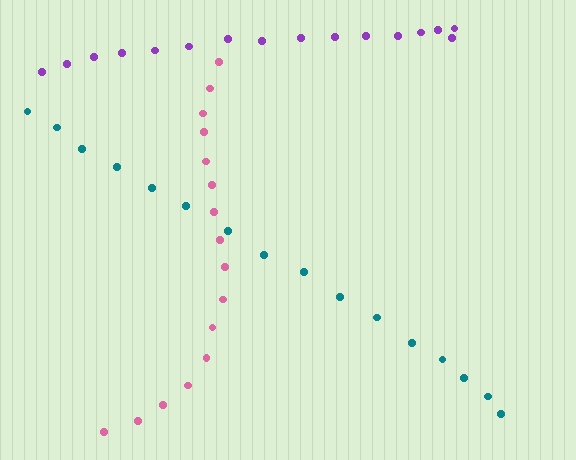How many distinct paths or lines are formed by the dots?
There are 3 distinct paths.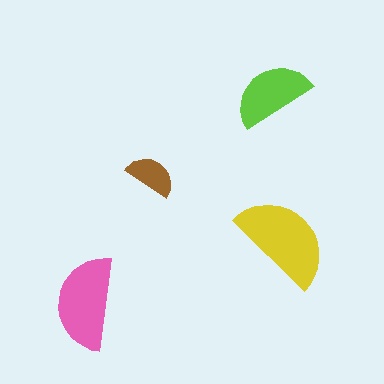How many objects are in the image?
There are 4 objects in the image.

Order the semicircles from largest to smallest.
the yellow one, the pink one, the lime one, the brown one.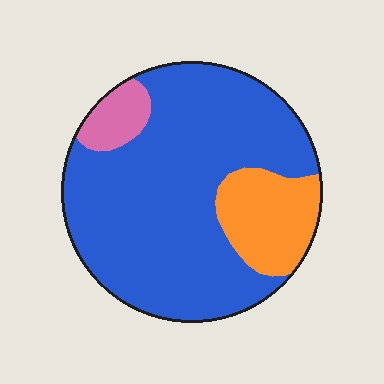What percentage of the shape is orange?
Orange covers 17% of the shape.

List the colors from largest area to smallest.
From largest to smallest: blue, orange, pink.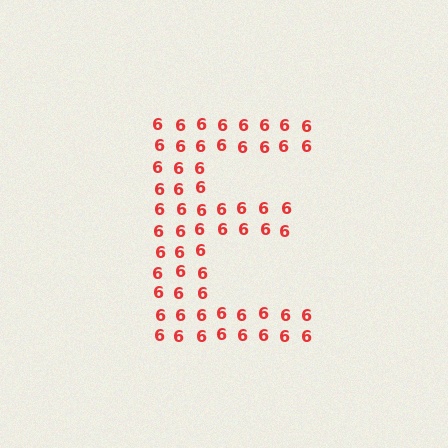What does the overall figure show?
The overall figure shows the letter E.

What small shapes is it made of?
It is made of small digit 6's.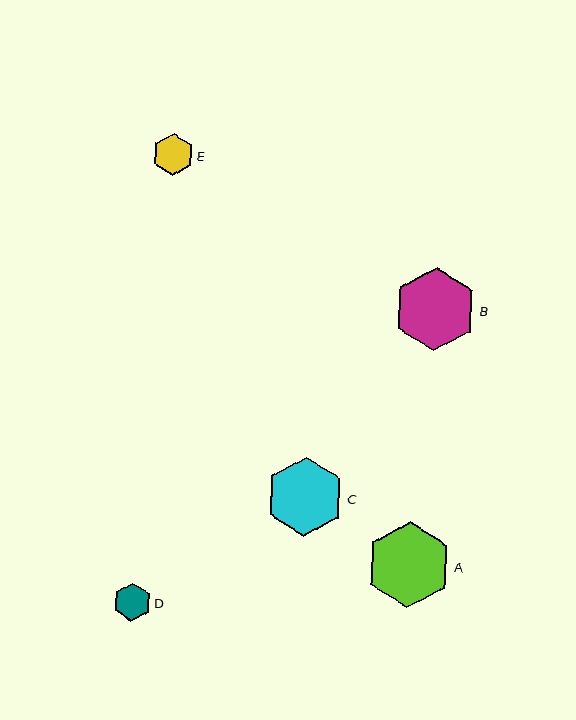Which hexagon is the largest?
Hexagon A is the largest with a size of approximately 86 pixels.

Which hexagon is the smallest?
Hexagon D is the smallest with a size of approximately 38 pixels.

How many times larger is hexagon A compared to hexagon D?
Hexagon A is approximately 2.3 times the size of hexagon D.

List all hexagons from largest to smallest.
From largest to smallest: A, B, C, E, D.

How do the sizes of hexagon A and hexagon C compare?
Hexagon A and hexagon C are approximately the same size.